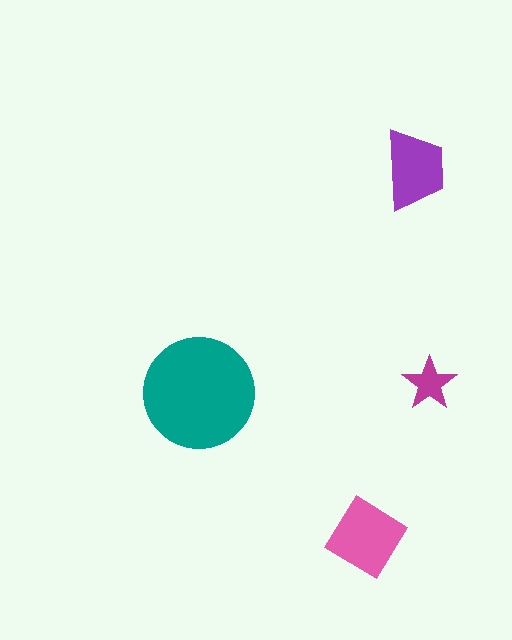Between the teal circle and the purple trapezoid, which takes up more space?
The teal circle.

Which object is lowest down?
The pink diamond is bottommost.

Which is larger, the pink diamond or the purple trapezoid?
The pink diamond.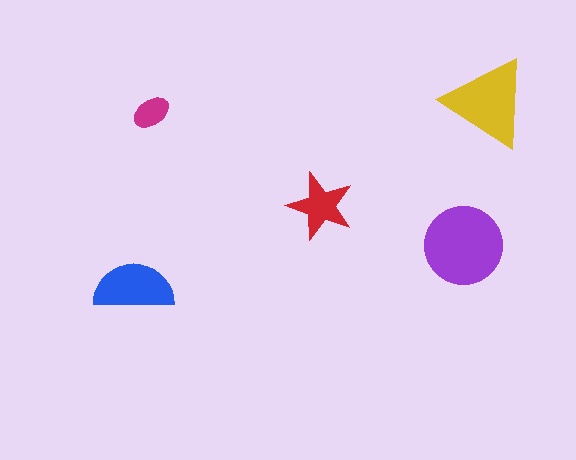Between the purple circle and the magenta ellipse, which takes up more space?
The purple circle.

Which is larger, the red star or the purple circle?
The purple circle.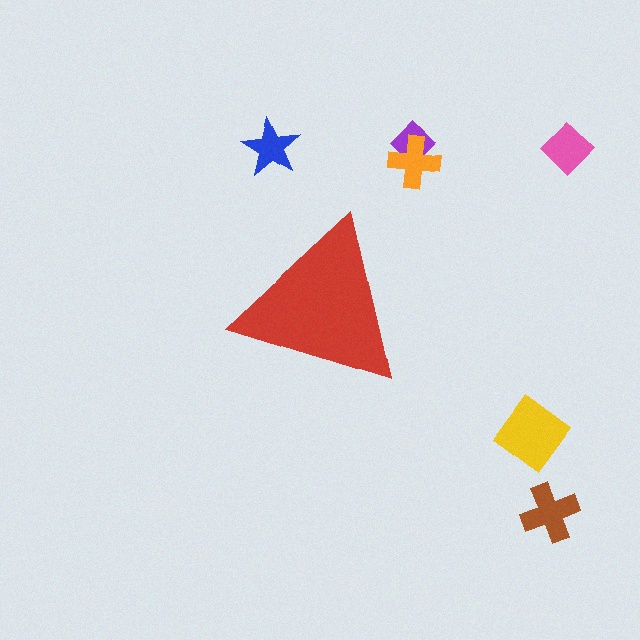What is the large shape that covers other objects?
A red triangle.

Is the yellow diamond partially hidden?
No, the yellow diamond is fully visible.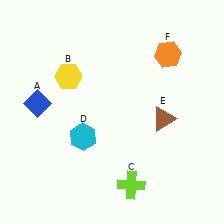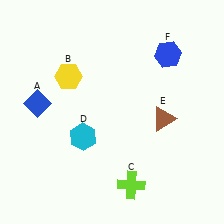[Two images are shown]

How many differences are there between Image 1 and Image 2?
There is 1 difference between the two images.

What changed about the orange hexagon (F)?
In Image 1, F is orange. In Image 2, it changed to blue.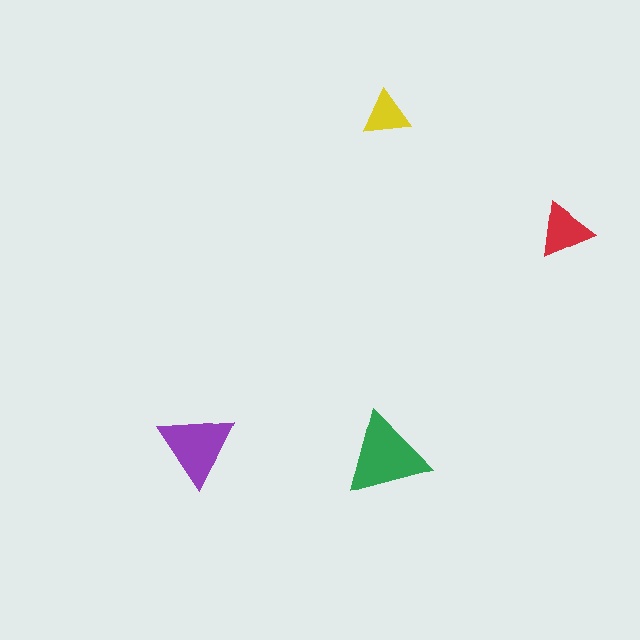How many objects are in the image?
There are 4 objects in the image.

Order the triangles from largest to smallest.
the green one, the purple one, the red one, the yellow one.